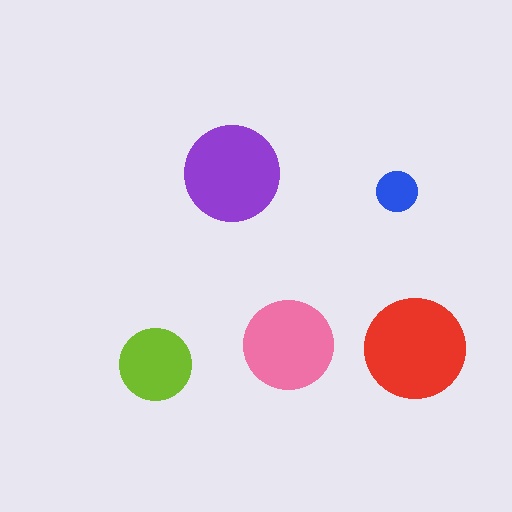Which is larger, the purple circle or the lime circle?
The purple one.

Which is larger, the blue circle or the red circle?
The red one.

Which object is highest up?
The purple circle is topmost.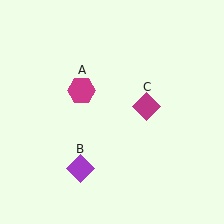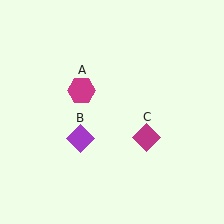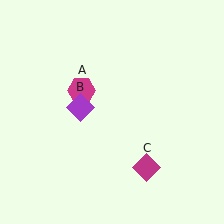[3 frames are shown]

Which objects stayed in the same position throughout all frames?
Magenta hexagon (object A) remained stationary.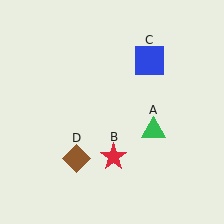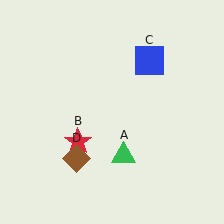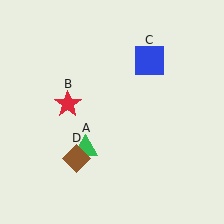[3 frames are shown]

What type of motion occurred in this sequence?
The green triangle (object A), red star (object B) rotated clockwise around the center of the scene.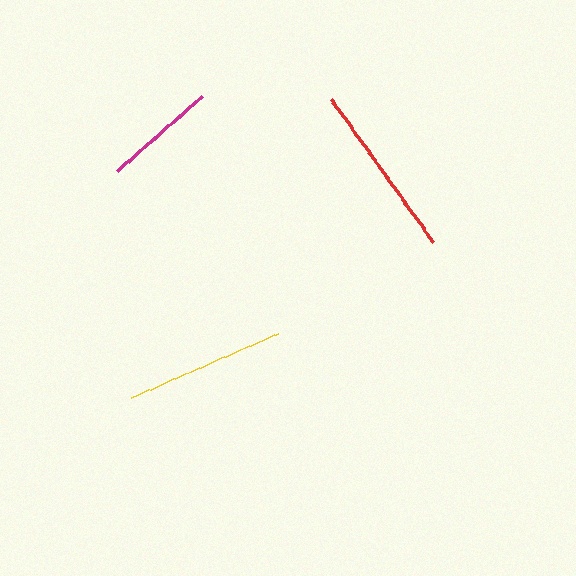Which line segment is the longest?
The red line is the longest at approximately 176 pixels.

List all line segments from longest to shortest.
From longest to shortest: red, yellow, magenta.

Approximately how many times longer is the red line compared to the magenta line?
The red line is approximately 1.6 times the length of the magenta line.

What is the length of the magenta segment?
The magenta segment is approximately 113 pixels long.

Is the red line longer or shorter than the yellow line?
The red line is longer than the yellow line.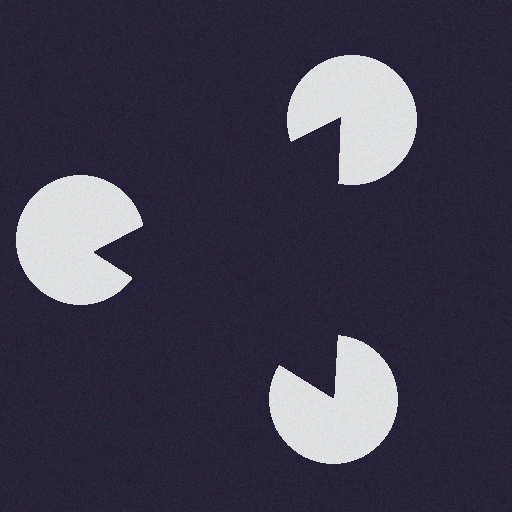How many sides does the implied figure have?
3 sides.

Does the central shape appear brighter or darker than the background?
It typically appears slightly darker than the background, even though no actual brightness change is drawn.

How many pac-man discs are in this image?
There are 3 — one at each vertex of the illusory triangle.